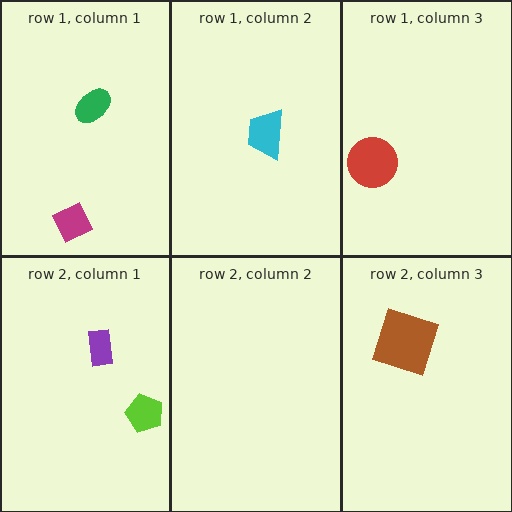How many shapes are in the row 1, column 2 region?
1.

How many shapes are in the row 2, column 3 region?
1.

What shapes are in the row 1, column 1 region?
The green ellipse, the magenta diamond.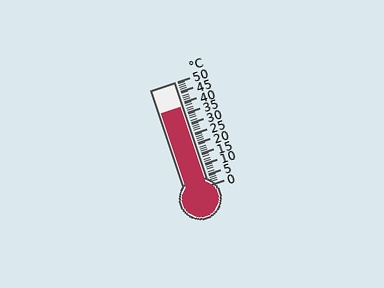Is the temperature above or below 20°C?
The temperature is above 20°C.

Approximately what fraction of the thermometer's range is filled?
The thermometer is filled to approximately 75% of its range.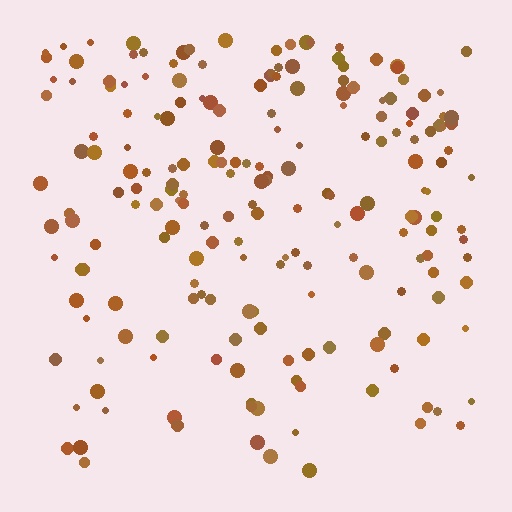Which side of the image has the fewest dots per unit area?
The bottom.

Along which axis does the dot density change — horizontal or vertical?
Vertical.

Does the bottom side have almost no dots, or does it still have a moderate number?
Still a moderate number, just noticeably fewer than the top.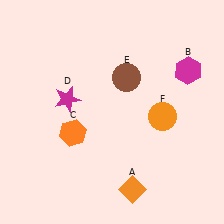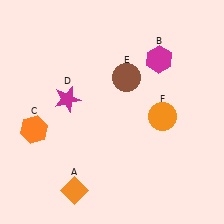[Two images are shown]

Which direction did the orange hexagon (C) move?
The orange hexagon (C) moved left.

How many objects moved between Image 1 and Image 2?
3 objects moved between the two images.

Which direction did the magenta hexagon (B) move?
The magenta hexagon (B) moved left.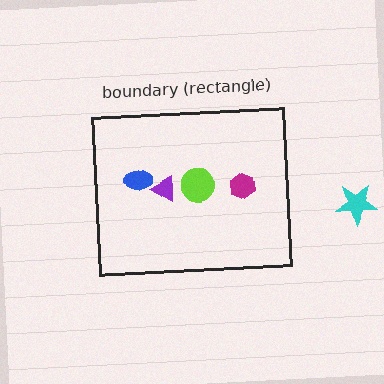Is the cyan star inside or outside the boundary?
Outside.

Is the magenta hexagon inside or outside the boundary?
Inside.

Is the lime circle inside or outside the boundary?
Inside.